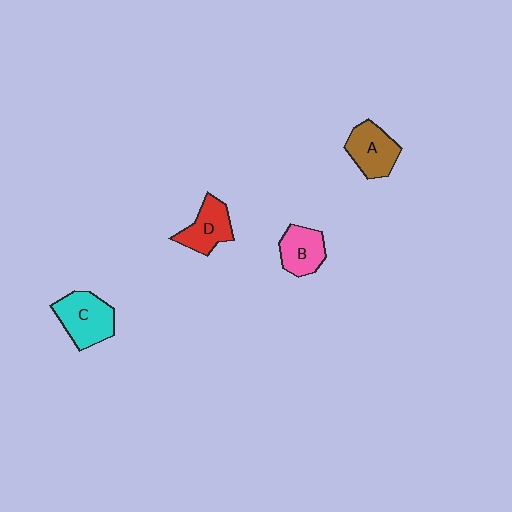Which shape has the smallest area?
Shape B (pink).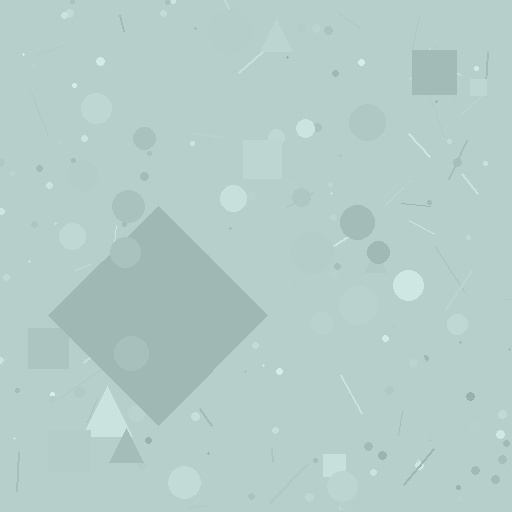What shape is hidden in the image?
A diamond is hidden in the image.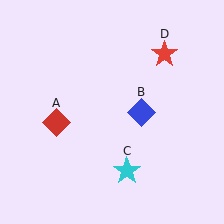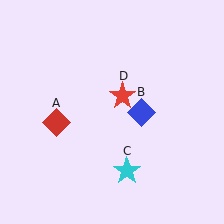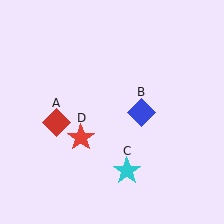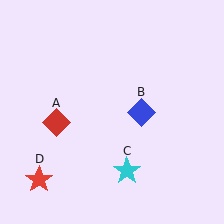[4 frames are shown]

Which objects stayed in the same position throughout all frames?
Red diamond (object A) and blue diamond (object B) and cyan star (object C) remained stationary.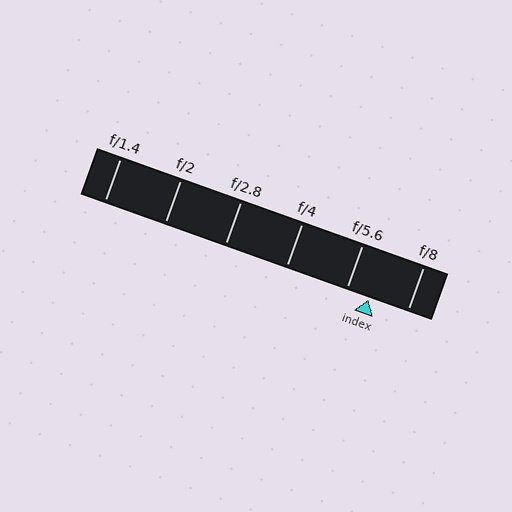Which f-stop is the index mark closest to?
The index mark is closest to f/5.6.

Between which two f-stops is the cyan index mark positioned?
The index mark is between f/5.6 and f/8.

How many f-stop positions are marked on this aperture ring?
There are 6 f-stop positions marked.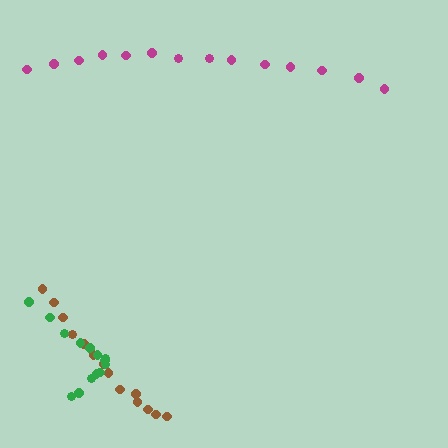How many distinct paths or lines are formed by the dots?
There are 3 distinct paths.